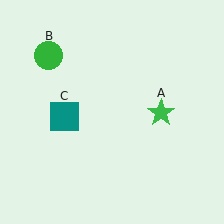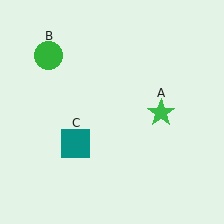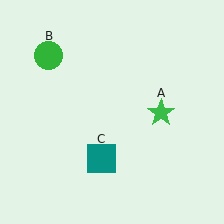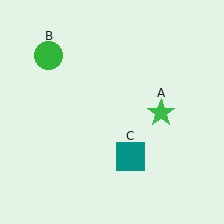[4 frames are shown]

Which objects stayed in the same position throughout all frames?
Green star (object A) and green circle (object B) remained stationary.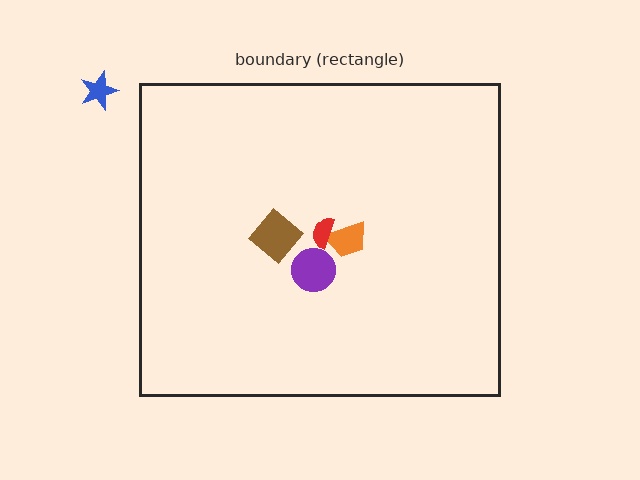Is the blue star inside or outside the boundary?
Outside.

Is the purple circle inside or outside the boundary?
Inside.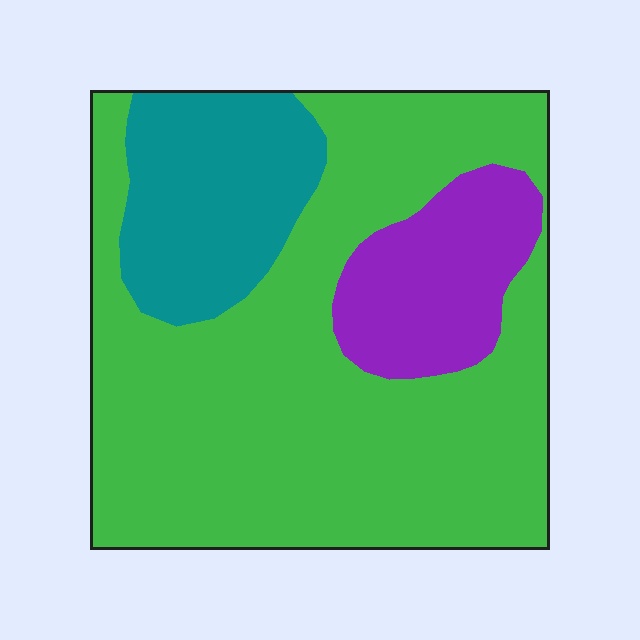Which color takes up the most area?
Green, at roughly 65%.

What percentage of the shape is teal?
Teal covers roughly 20% of the shape.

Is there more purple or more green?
Green.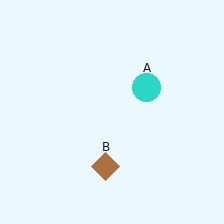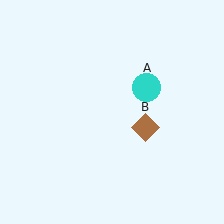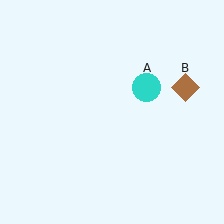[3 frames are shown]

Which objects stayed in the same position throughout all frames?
Cyan circle (object A) remained stationary.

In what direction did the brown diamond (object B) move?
The brown diamond (object B) moved up and to the right.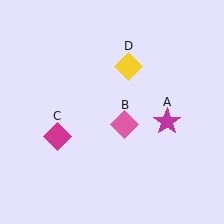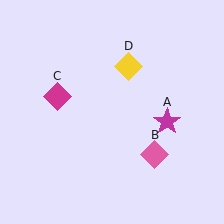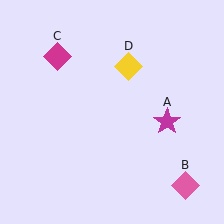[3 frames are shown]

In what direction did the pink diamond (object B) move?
The pink diamond (object B) moved down and to the right.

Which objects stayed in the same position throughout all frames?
Magenta star (object A) and yellow diamond (object D) remained stationary.